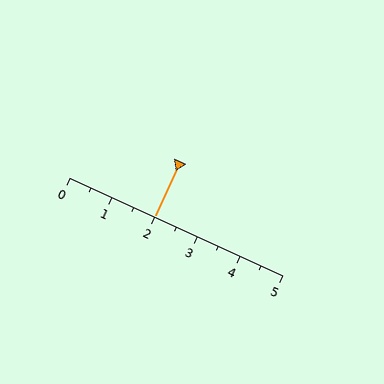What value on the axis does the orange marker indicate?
The marker indicates approximately 2.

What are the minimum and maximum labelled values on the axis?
The axis runs from 0 to 5.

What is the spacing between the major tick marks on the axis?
The major ticks are spaced 1 apart.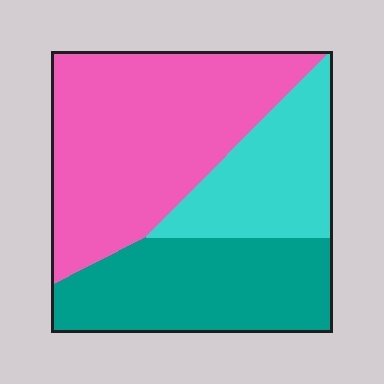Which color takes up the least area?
Cyan, at roughly 20%.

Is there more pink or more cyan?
Pink.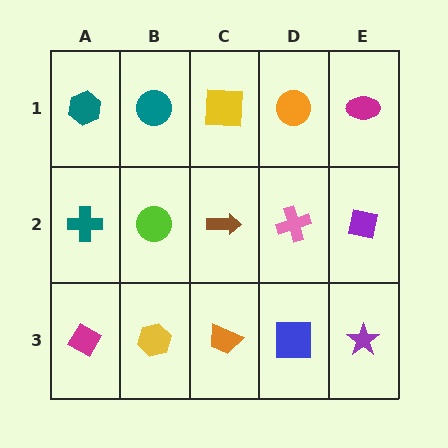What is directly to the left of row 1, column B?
A teal hexagon.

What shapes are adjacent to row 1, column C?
A brown arrow (row 2, column C), a teal circle (row 1, column B), an orange circle (row 1, column D).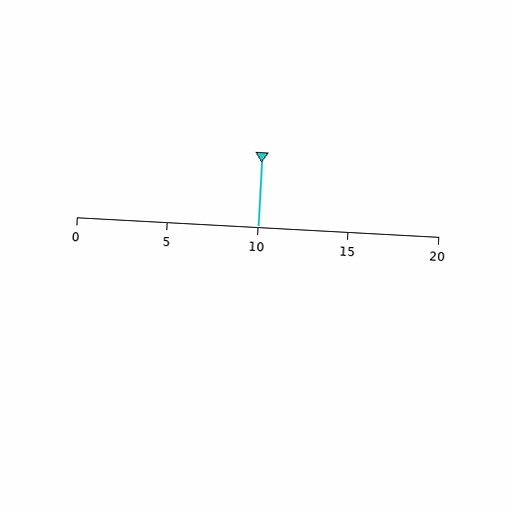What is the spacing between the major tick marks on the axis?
The major ticks are spaced 5 apart.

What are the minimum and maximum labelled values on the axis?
The axis runs from 0 to 20.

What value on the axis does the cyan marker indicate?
The marker indicates approximately 10.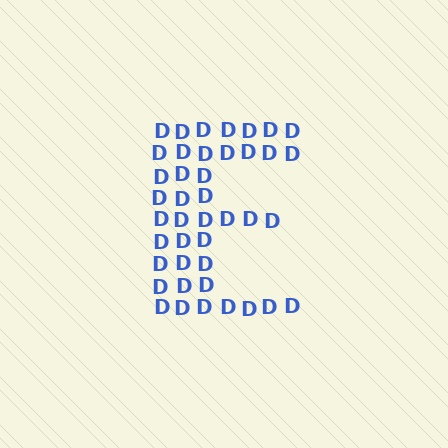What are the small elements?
The small elements are letter D's.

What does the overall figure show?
The overall figure shows the letter E.